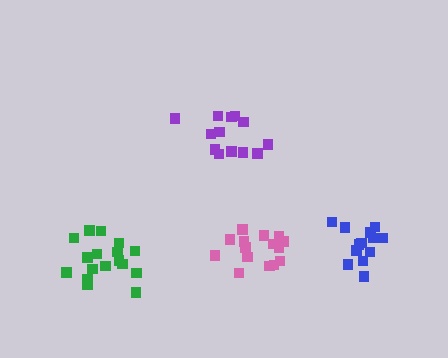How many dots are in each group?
Group 1: 13 dots, Group 2: 15 dots, Group 3: 17 dots, Group 4: 13 dots (58 total).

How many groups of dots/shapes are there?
There are 4 groups.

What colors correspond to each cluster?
The clusters are colored: purple, pink, green, blue.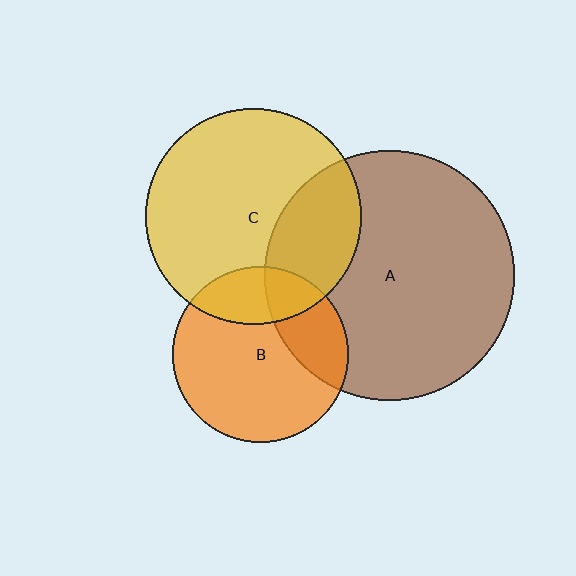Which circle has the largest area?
Circle A (brown).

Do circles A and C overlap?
Yes.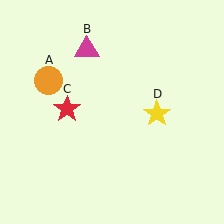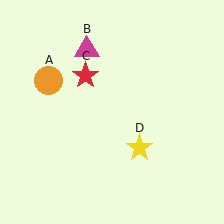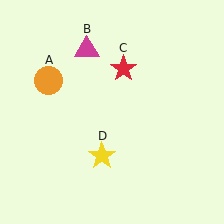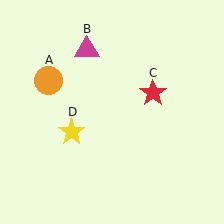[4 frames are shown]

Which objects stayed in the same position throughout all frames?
Orange circle (object A) and magenta triangle (object B) remained stationary.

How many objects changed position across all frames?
2 objects changed position: red star (object C), yellow star (object D).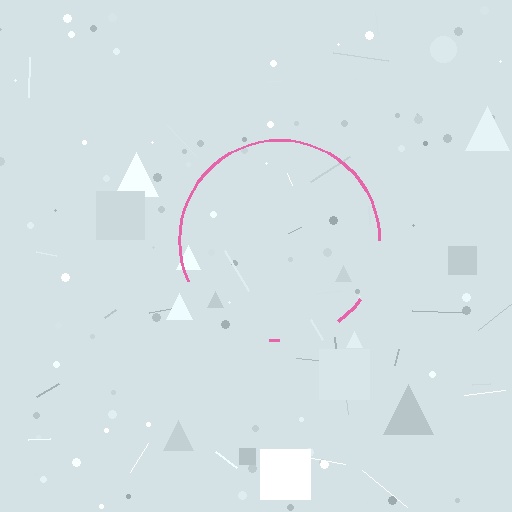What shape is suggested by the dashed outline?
The dashed outline suggests a circle.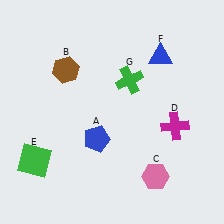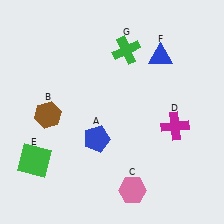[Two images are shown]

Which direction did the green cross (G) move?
The green cross (G) moved up.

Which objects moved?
The objects that moved are: the brown hexagon (B), the pink hexagon (C), the green cross (G).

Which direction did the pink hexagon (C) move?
The pink hexagon (C) moved left.